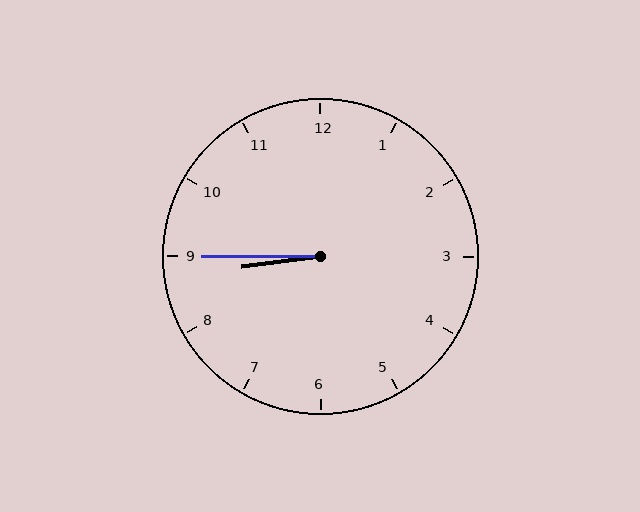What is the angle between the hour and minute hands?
Approximately 8 degrees.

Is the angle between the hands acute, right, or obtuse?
It is acute.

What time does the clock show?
8:45.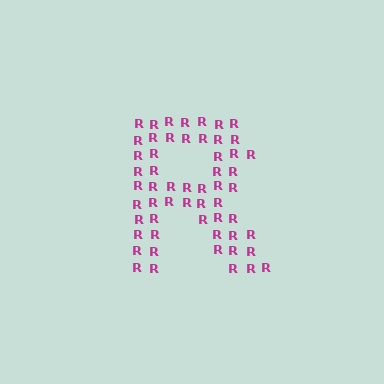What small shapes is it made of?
It is made of small letter R's.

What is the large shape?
The large shape is the letter R.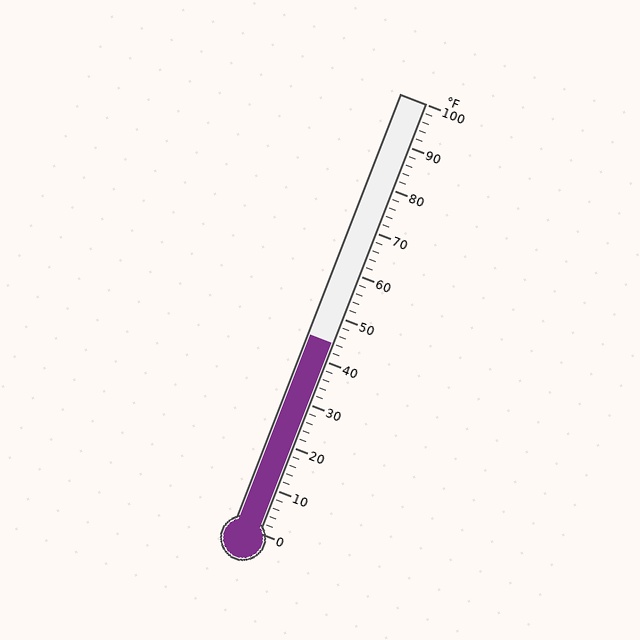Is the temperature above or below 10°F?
The temperature is above 10°F.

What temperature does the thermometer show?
The thermometer shows approximately 44°F.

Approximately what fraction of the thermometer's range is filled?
The thermometer is filled to approximately 45% of its range.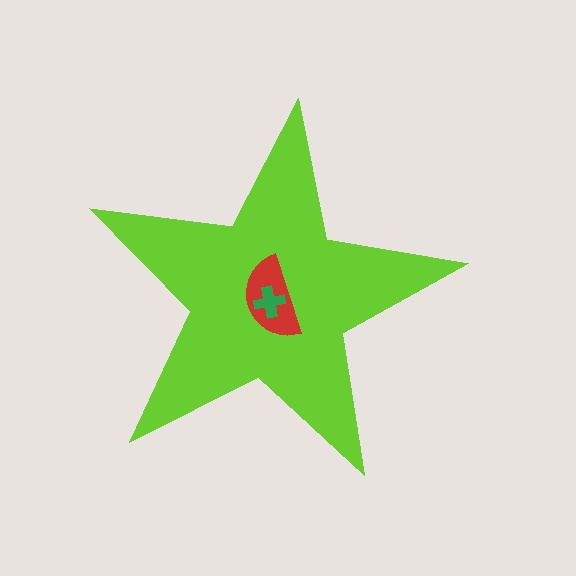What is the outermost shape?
The lime star.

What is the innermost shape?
The green cross.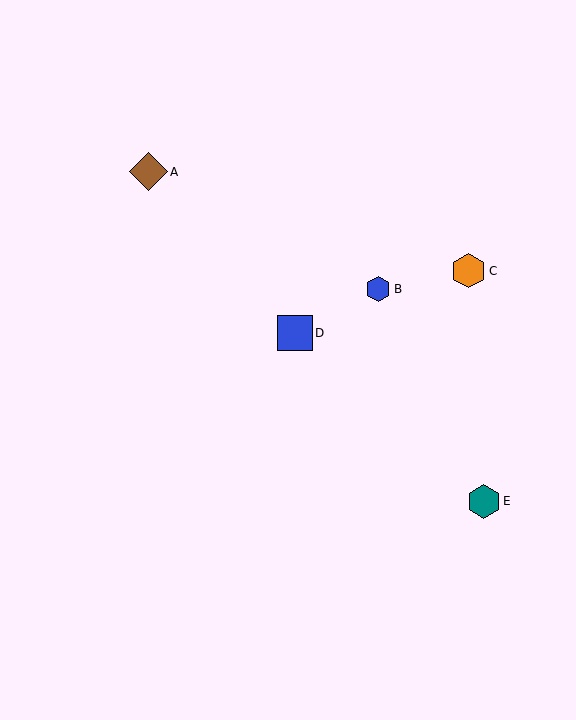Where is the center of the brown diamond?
The center of the brown diamond is at (149, 172).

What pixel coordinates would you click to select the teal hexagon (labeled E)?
Click at (484, 501) to select the teal hexagon E.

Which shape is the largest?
The brown diamond (labeled A) is the largest.